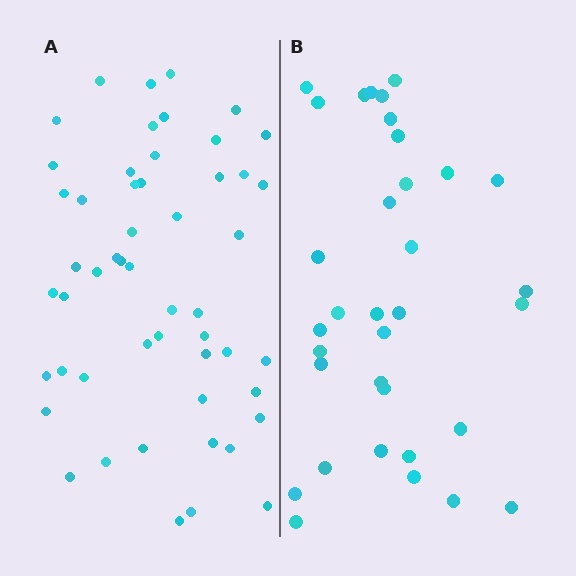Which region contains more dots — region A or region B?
Region A (the left region) has more dots.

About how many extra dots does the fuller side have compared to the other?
Region A has approximately 20 more dots than region B.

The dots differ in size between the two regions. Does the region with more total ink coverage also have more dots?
No. Region B has more total ink coverage because its dots are larger, but region A actually contains more individual dots. Total area can be misleading — the number of items is what matters here.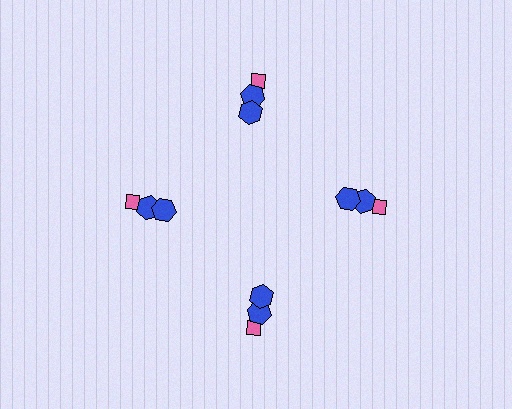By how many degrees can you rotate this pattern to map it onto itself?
The pattern maps onto itself every 90 degrees of rotation.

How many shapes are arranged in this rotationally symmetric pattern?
There are 12 shapes, arranged in 4 groups of 3.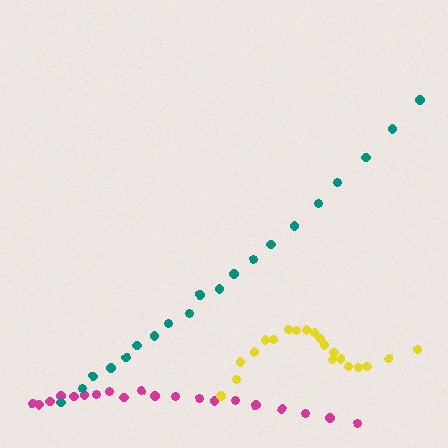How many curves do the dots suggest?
There are 3 distinct paths.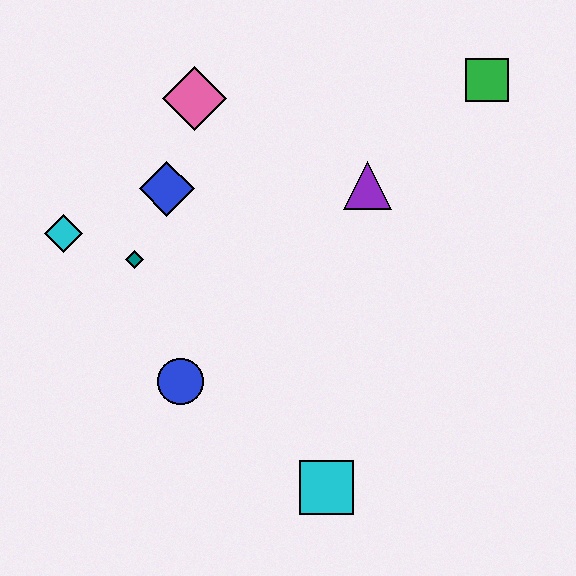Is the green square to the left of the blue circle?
No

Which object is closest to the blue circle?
The teal diamond is closest to the blue circle.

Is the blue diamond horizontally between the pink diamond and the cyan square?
No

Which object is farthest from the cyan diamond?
The green square is farthest from the cyan diamond.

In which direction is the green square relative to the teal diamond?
The green square is to the right of the teal diamond.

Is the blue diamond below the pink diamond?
Yes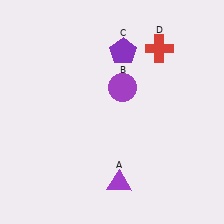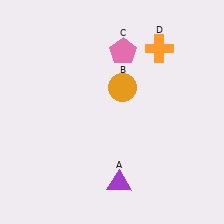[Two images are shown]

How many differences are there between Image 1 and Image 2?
There are 3 differences between the two images.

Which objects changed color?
B changed from purple to orange. C changed from purple to pink. D changed from red to orange.